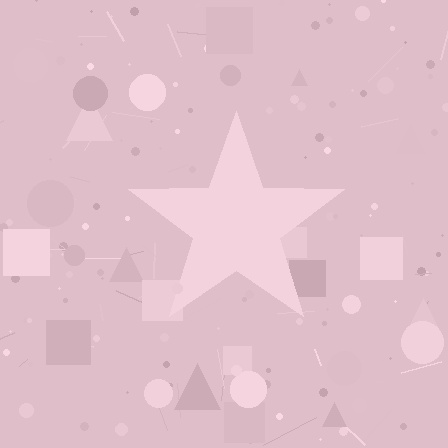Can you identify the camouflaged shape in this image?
The camouflaged shape is a star.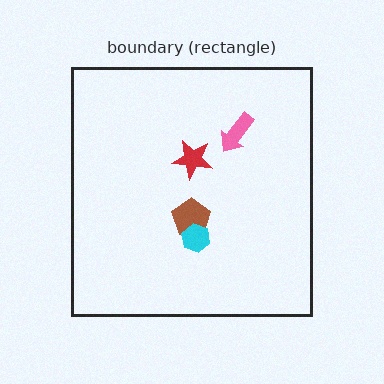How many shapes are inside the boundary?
4 inside, 0 outside.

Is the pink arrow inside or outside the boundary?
Inside.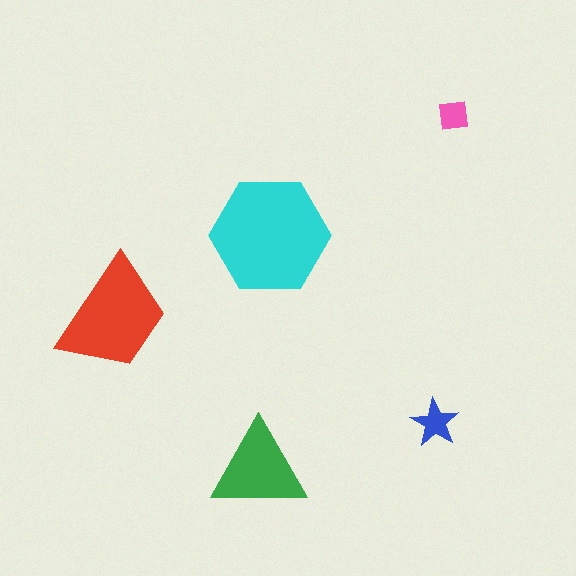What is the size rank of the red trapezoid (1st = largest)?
2nd.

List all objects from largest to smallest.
The cyan hexagon, the red trapezoid, the green triangle, the blue star, the pink square.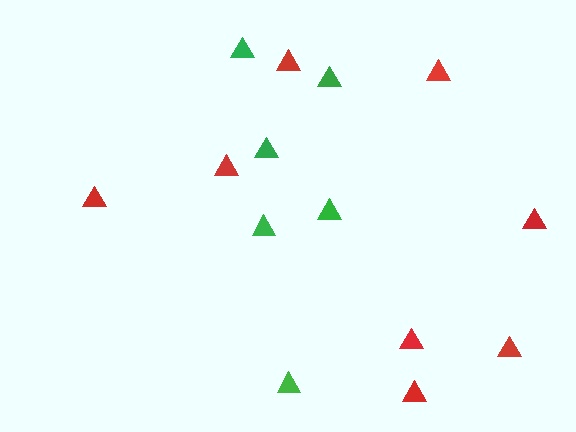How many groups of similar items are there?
There are 2 groups: one group of red triangles (8) and one group of green triangles (6).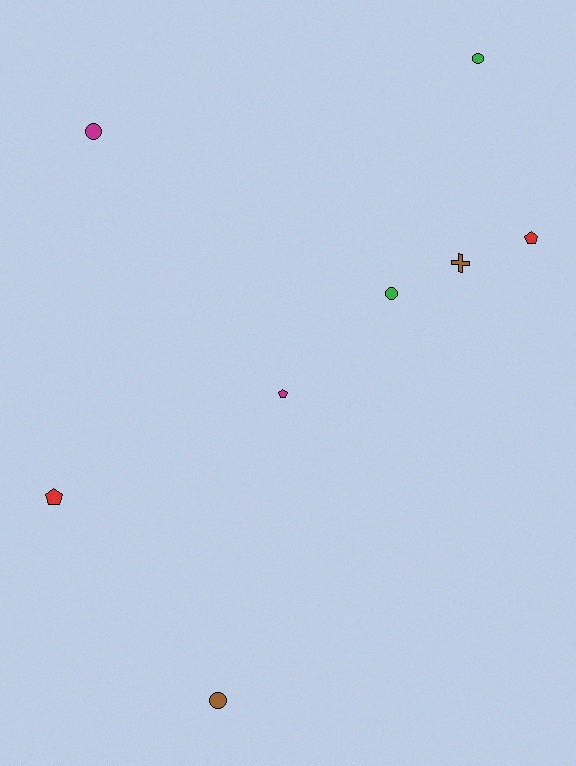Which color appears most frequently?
Magenta, with 2 objects.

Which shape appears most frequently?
Circle, with 4 objects.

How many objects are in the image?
There are 8 objects.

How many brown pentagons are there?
There are no brown pentagons.